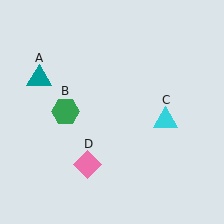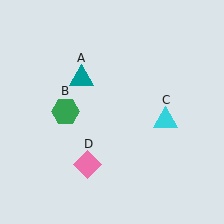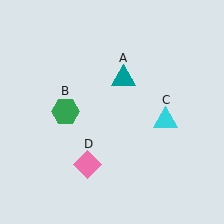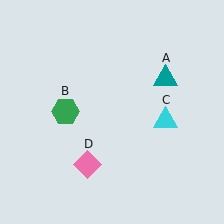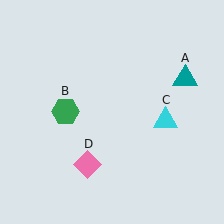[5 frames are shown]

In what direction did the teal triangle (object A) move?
The teal triangle (object A) moved right.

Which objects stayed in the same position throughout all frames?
Green hexagon (object B) and cyan triangle (object C) and pink diamond (object D) remained stationary.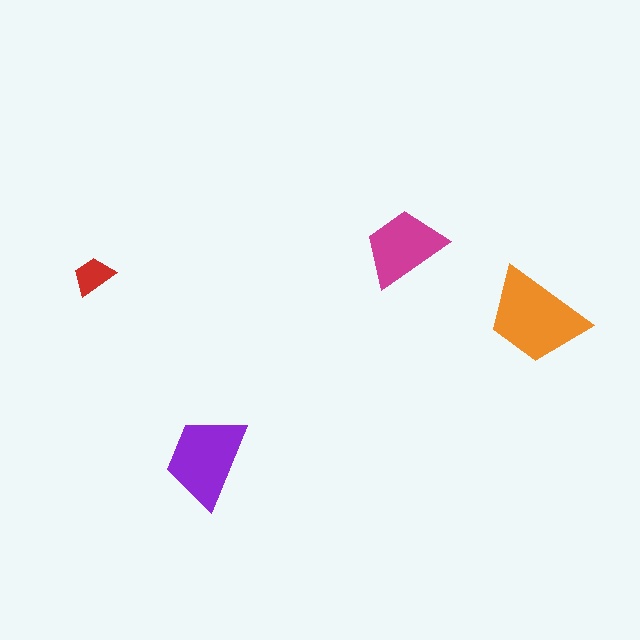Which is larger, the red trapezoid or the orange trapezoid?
The orange one.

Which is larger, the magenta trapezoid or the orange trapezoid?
The orange one.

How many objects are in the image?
There are 4 objects in the image.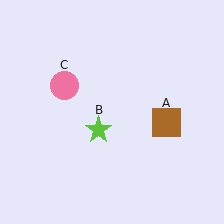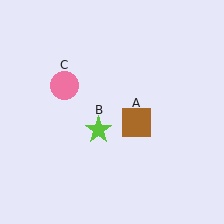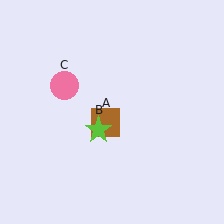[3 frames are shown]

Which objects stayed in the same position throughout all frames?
Lime star (object B) and pink circle (object C) remained stationary.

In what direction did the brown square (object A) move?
The brown square (object A) moved left.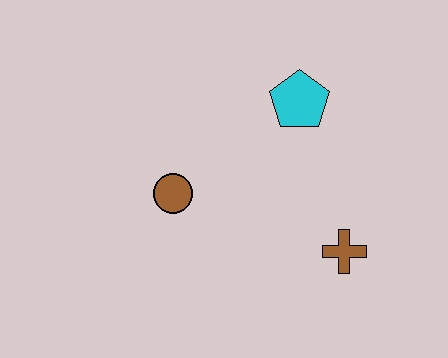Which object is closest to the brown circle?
The cyan pentagon is closest to the brown circle.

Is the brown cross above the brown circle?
No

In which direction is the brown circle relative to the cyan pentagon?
The brown circle is to the left of the cyan pentagon.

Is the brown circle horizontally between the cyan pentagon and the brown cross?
No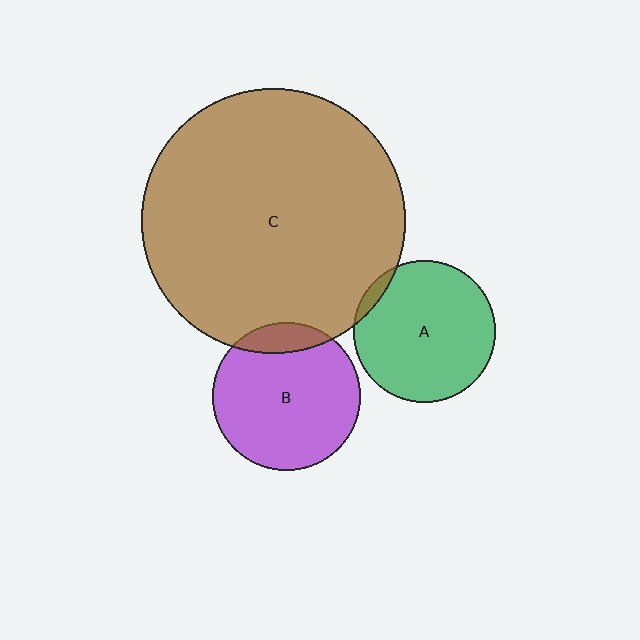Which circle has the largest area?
Circle C (brown).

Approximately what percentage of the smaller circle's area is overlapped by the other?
Approximately 10%.